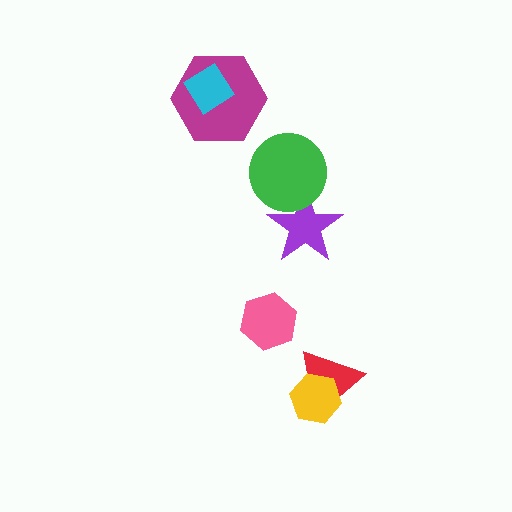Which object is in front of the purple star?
The green circle is in front of the purple star.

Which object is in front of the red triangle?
The yellow hexagon is in front of the red triangle.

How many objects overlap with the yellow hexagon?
1 object overlaps with the yellow hexagon.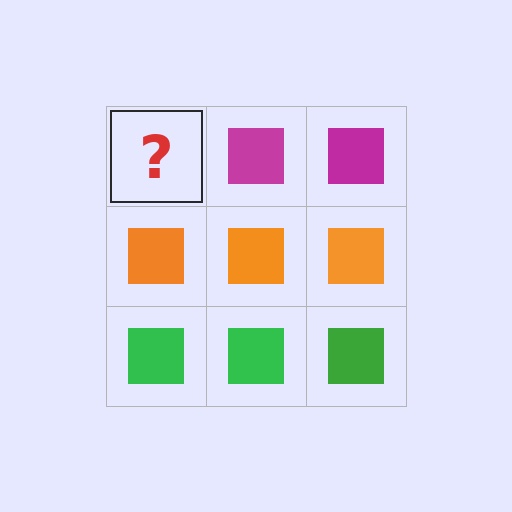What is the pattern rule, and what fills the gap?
The rule is that each row has a consistent color. The gap should be filled with a magenta square.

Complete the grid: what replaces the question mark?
The question mark should be replaced with a magenta square.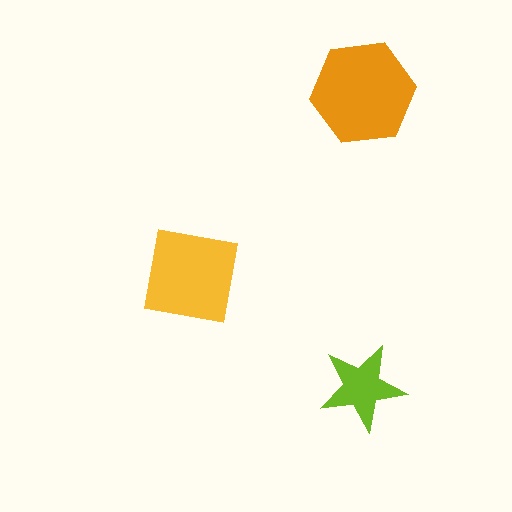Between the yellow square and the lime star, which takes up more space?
The yellow square.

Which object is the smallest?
The lime star.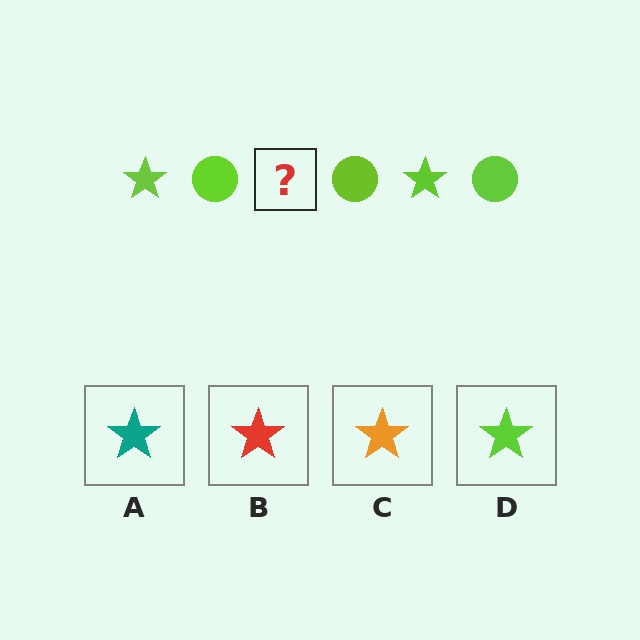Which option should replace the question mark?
Option D.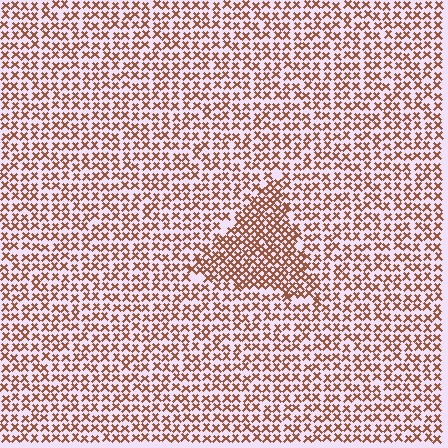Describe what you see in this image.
The image contains small brown elements arranged at two different densities. A triangle-shaped region is visible where the elements are more densely packed than the surrounding area.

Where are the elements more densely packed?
The elements are more densely packed inside the triangle boundary.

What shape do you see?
I see a triangle.